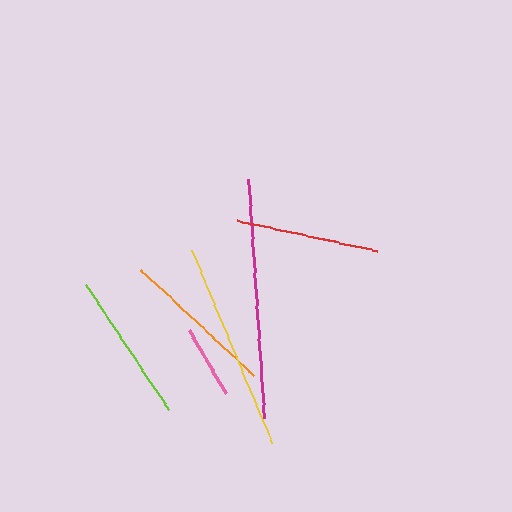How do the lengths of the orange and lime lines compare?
The orange and lime lines are approximately the same length.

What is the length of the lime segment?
The lime segment is approximately 151 pixels long.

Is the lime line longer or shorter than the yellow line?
The yellow line is longer than the lime line.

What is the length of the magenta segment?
The magenta segment is approximately 240 pixels long.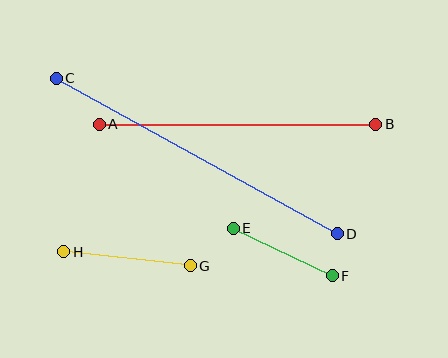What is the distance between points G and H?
The distance is approximately 127 pixels.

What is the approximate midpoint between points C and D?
The midpoint is at approximately (197, 156) pixels.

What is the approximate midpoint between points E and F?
The midpoint is at approximately (283, 252) pixels.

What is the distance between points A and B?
The distance is approximately 276 pixels.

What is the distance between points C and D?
The distance is approximately 321 pixels.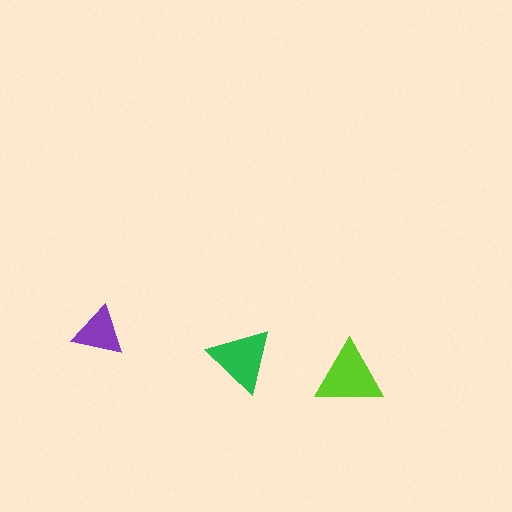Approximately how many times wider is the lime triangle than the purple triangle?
About 1.5 times wider.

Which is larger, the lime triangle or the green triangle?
The lime one.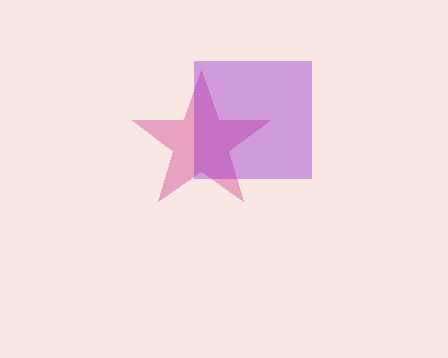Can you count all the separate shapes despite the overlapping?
Yes, there are 2 separate shapes.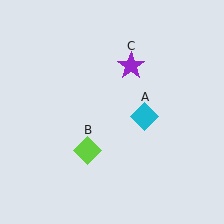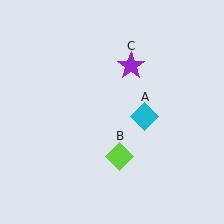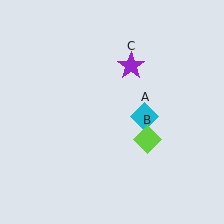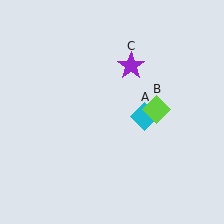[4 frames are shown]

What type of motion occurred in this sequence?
The lime diamond (object B) rotated counterclockwise around the center of the scene.